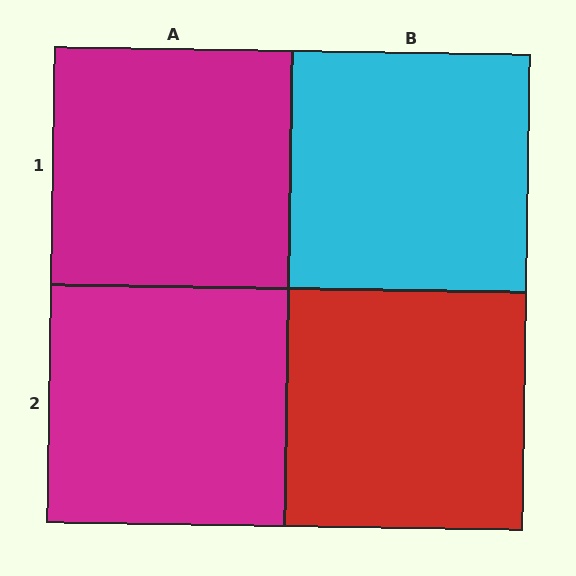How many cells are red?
1 cell is red.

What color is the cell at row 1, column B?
Cyan.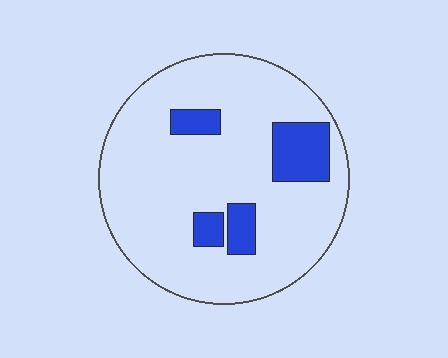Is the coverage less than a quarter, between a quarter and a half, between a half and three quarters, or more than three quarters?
Less than a quarter.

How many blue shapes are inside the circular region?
4.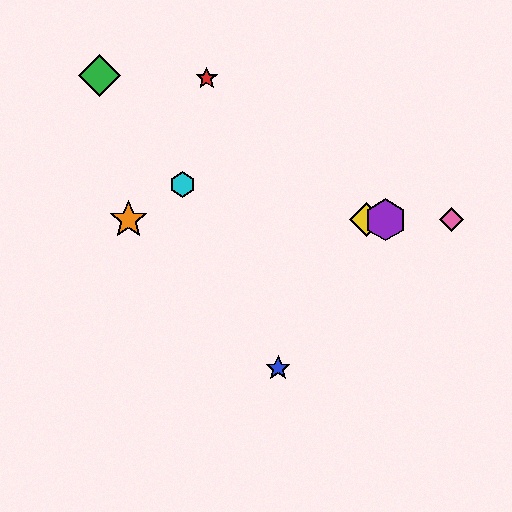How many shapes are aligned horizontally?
4 shapes (the yellow diamond, the purple hexagon, the orange star, the pink diamond) are aligned horizontally.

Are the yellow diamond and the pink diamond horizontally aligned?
Yes, both are at y≈220.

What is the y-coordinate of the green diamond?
The green diamond is at y≈76.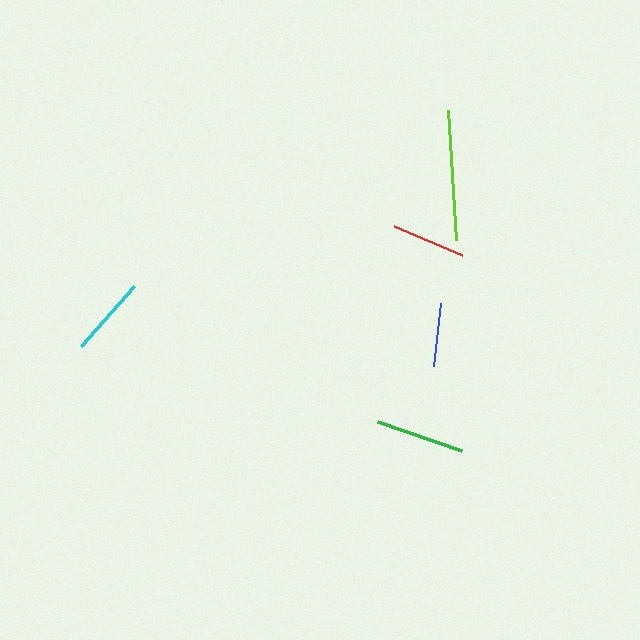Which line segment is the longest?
The lime line is the longest at approximately 130 pixels.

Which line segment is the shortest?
The blue line is the shortest at approximately 63 pixels.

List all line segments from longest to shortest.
From longest to shortest: lime, green, cyan, red, blue.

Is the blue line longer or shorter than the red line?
The red line is longer than the blue line.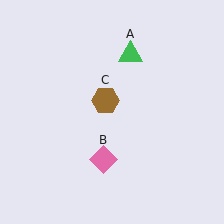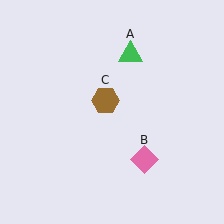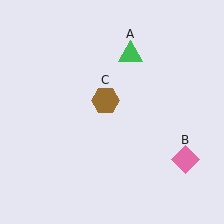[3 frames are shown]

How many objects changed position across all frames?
1 object changed position: pink diamond (object B).